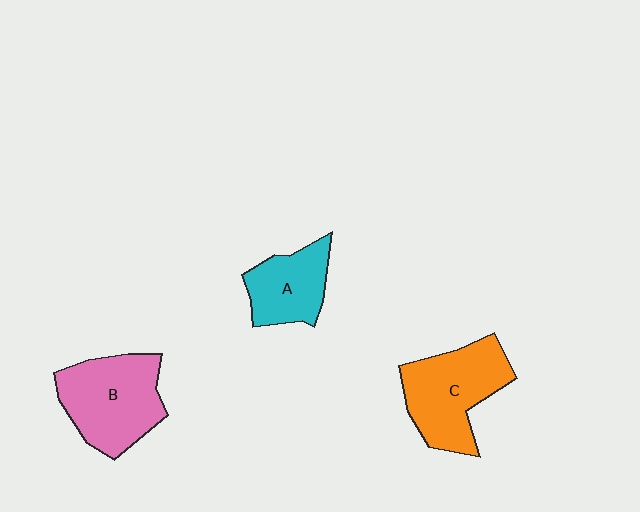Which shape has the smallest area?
Shape A (cyan).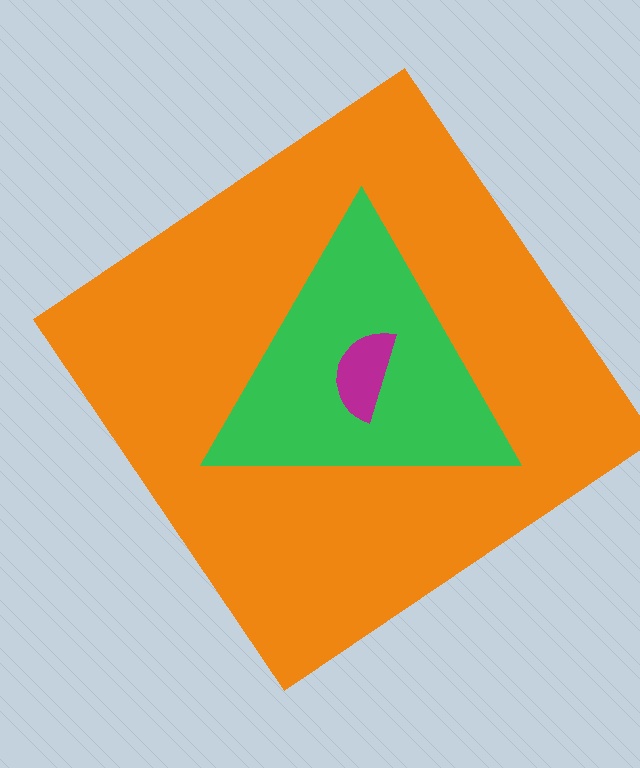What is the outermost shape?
The orange diamond.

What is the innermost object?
The magenta semicircle.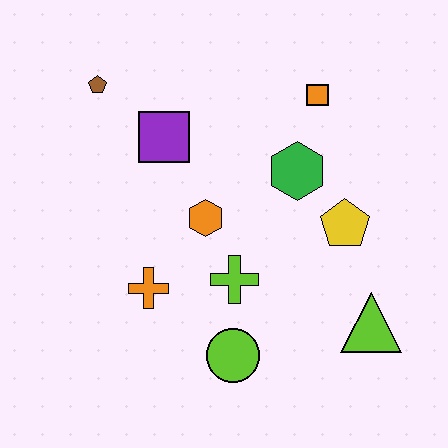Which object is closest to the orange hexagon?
The lime cross is closest to the orange hexagon.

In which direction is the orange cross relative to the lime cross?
The orange cross is to the left of the lime cross.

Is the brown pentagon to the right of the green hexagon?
No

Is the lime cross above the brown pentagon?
No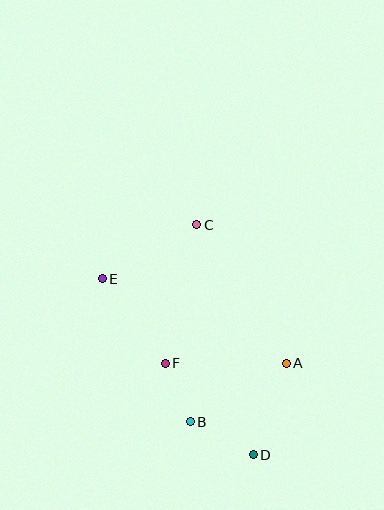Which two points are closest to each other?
Points B and F are closest to each other.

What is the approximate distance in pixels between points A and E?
The distance between A and E is approximately 202 pixels.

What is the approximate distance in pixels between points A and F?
The distance between A and F is approximately 121 pixels.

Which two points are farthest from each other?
Points C and D are farthest from each other.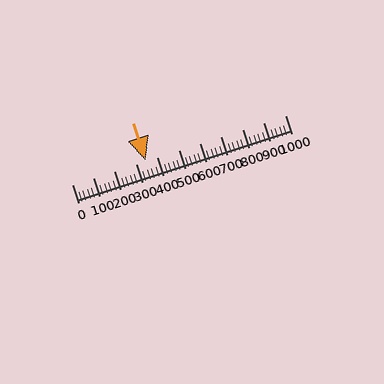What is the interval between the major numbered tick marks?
The major tick marks are spaced 100 units apart.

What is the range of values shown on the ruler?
The ruler shows values from 0 to 1000.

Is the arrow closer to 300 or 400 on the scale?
The arrow is closer to 300.